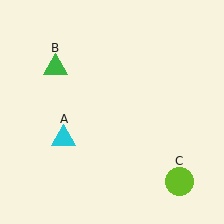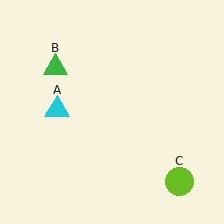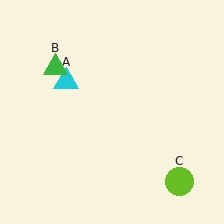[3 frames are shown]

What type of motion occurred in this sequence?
The cyan triangle (object A) rotated clockwise around the center of the scene.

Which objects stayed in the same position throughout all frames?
Green triangle (object B) and lime circle (object C) remained stationary.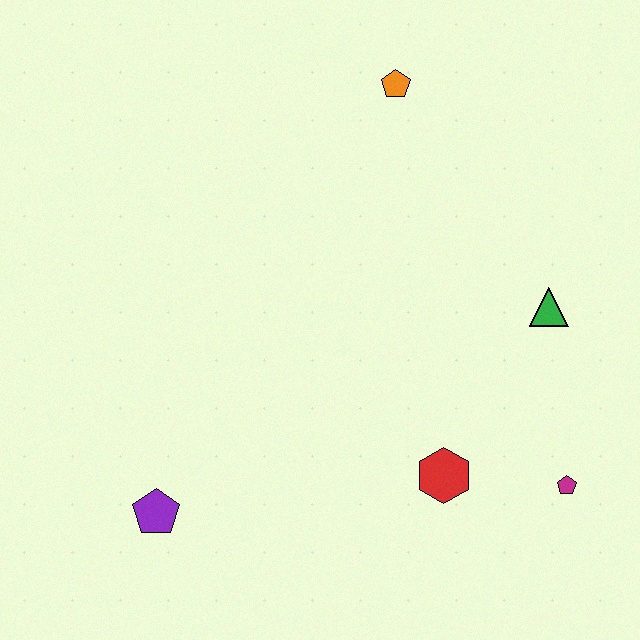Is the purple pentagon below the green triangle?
Yes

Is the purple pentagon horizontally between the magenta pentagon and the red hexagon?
No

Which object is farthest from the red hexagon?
The orange pentagon is farthest from the red hexagon.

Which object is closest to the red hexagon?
The magenta pentagon is closest to the red hexagon.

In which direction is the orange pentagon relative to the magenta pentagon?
The orange pentagon is above the magenta pentagon.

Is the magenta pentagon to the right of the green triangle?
Yes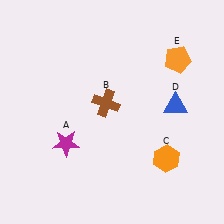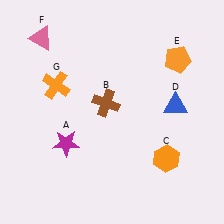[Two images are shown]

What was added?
A pink triangle (F), an orange cross (G) were added in Image 2.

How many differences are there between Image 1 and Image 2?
There are 2 differences between the two images.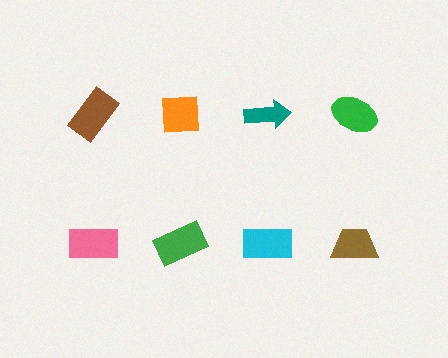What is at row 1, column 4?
A green ellipse.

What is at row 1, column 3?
A teal arrow.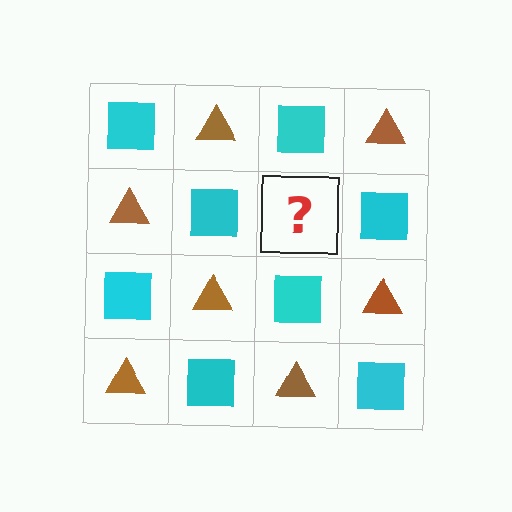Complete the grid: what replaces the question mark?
The question mark should be replaced with a brown triangle.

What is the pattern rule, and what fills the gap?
The rule is that it alternates cyan square and brown triangle in a checkerboard pattern. The gap should be filled with a brown triangle.